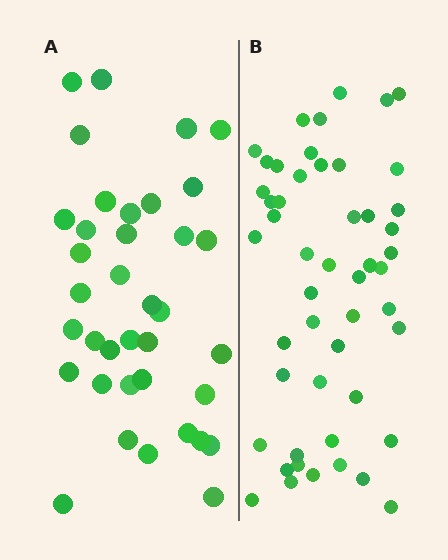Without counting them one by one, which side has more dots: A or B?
Region B (the right region) has more dots.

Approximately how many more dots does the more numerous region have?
Region B has approximately 15 more dots than region A.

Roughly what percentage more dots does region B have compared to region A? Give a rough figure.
About 35% more.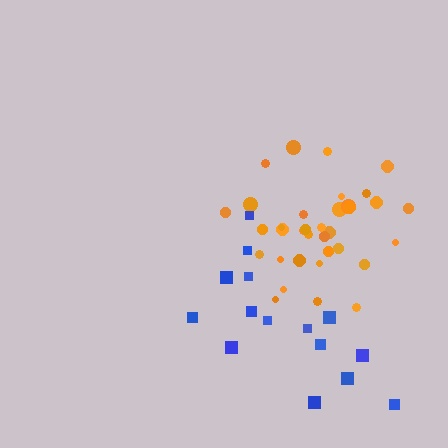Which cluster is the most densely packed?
Orange.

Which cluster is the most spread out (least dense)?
Blue.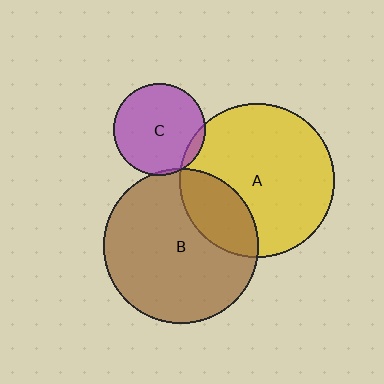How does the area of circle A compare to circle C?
Approximately 2.8 times.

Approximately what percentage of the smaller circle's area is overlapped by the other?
Approximately 25%.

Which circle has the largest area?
Circle B (brown).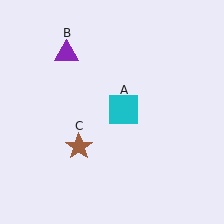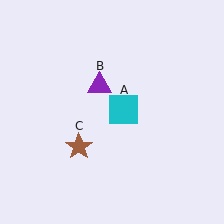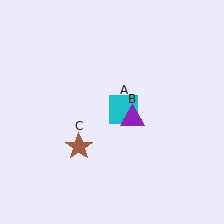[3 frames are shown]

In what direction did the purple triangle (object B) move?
The purple triangle (object B) moved down and to the right.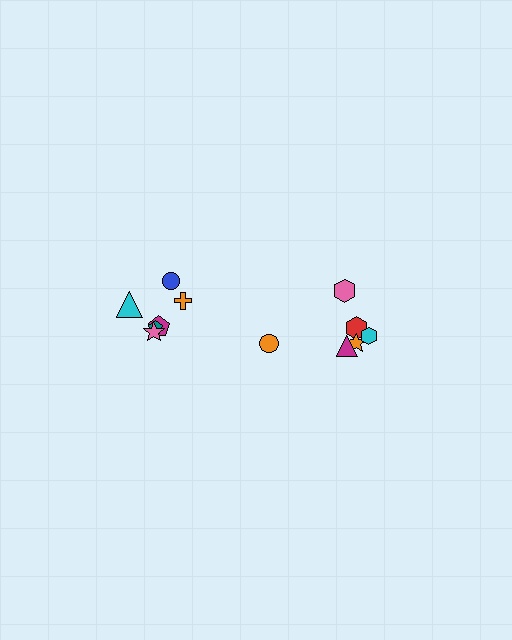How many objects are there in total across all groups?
There are 12 objects.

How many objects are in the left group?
There are 7 objects.